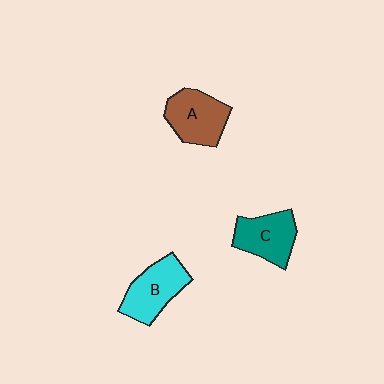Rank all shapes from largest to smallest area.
From largest to smallest: B (cyan), A (brown), C (teal).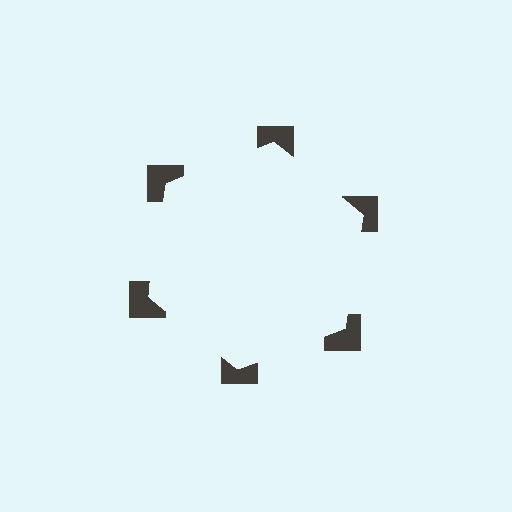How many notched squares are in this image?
There are 6 — one at each vertex of the illusory hexagon.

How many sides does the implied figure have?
6 sides.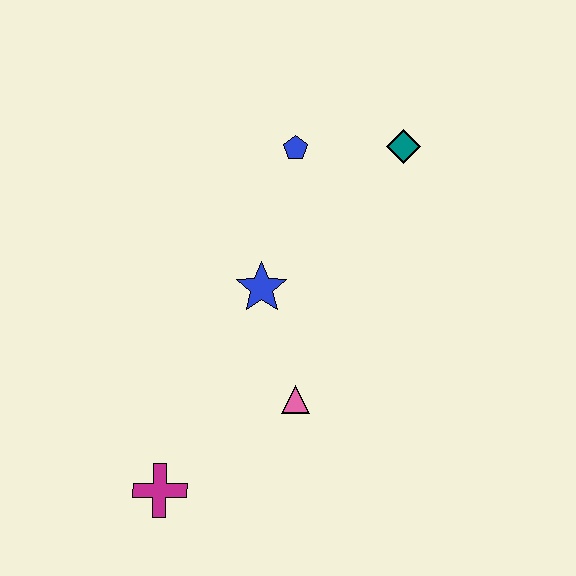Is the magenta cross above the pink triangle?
No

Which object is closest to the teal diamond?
The blue pentagon is closest to the teal diamond.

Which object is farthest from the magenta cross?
The teal diamond is farthest from the magenta cross.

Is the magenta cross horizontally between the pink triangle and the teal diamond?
No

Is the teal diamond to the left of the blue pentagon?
No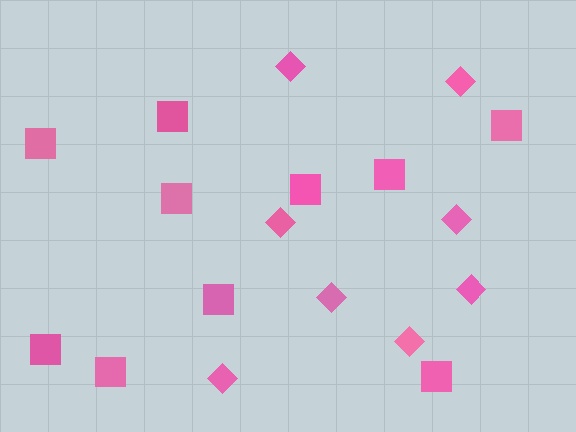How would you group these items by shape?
There are 2 groups: one group of diamonds (8) and one group of squares (10).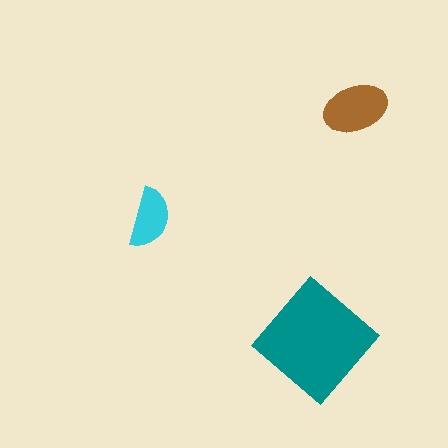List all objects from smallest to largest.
The cyan semicircle, the brown ellipse, the teal diamond.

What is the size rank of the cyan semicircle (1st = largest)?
3rd.